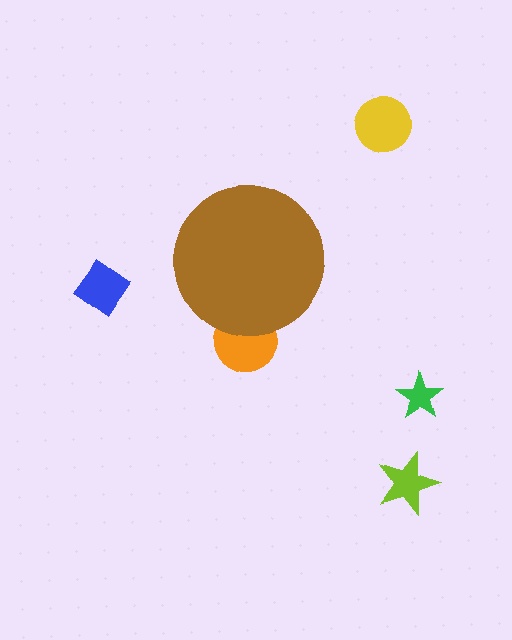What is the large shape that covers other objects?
A brown circle.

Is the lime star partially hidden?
No, the lime star is fully visible.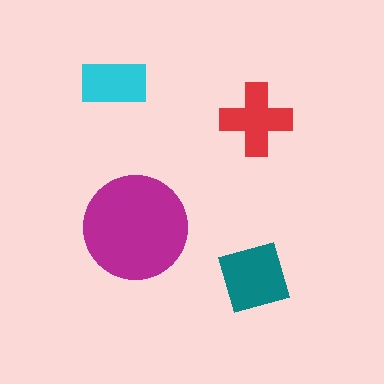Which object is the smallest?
The cyan rectangle.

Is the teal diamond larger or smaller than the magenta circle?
Smaller.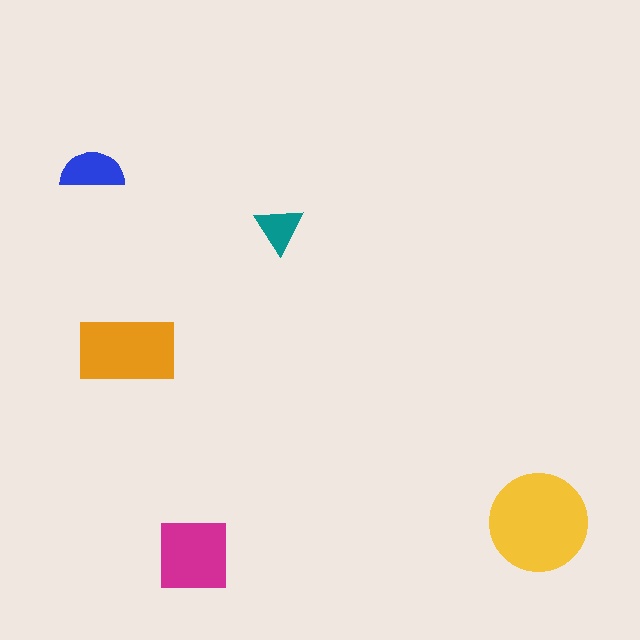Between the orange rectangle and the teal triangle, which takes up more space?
The orange rectangle.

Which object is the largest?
The yellow circle.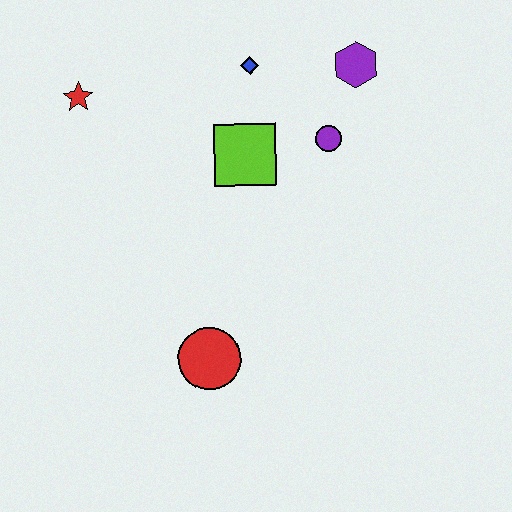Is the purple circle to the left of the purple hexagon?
Yes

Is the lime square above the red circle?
Yes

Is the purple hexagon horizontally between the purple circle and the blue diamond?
No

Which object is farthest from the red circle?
The purple hexagon is farthest from the red circle.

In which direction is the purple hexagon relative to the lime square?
The purple hexagon is to the right of the lime square.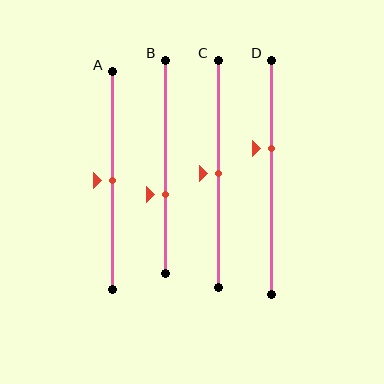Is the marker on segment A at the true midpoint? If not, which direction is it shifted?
Yes, the marker on segment A is at the true midpoint.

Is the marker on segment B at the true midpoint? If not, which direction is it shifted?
No, the marker on segment B is shifted downward by about 13% of the segment length.